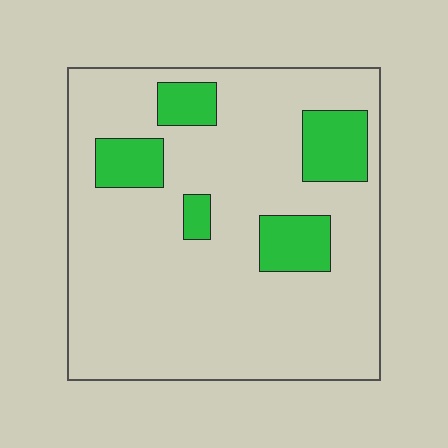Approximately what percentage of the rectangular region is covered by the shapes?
Approximately 15%.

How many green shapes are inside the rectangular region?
5.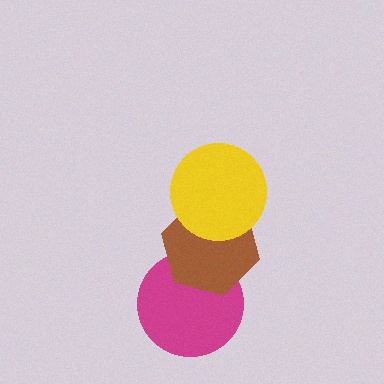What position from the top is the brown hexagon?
The brown hexagon is 2nd from the top.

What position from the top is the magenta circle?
The magenta circle is 3rd from the top.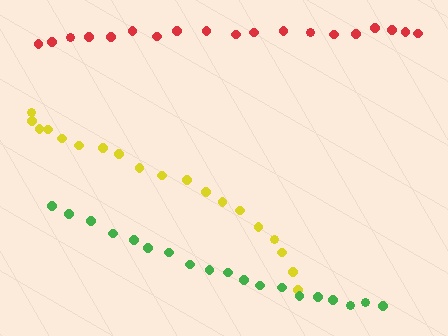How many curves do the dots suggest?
There are 3 distinct paths.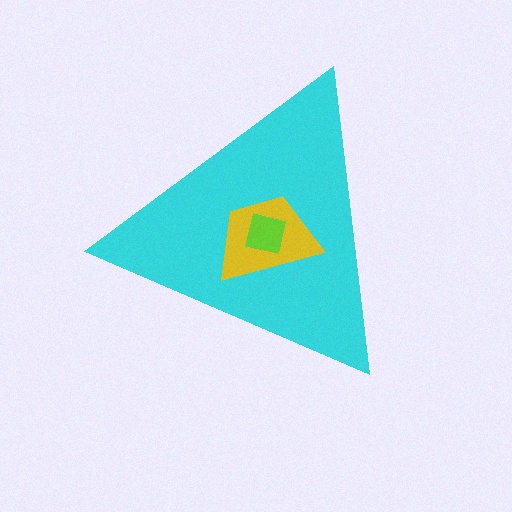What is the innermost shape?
The lime square.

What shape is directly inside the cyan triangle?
The yellow trapezoid.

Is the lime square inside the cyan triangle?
Yes.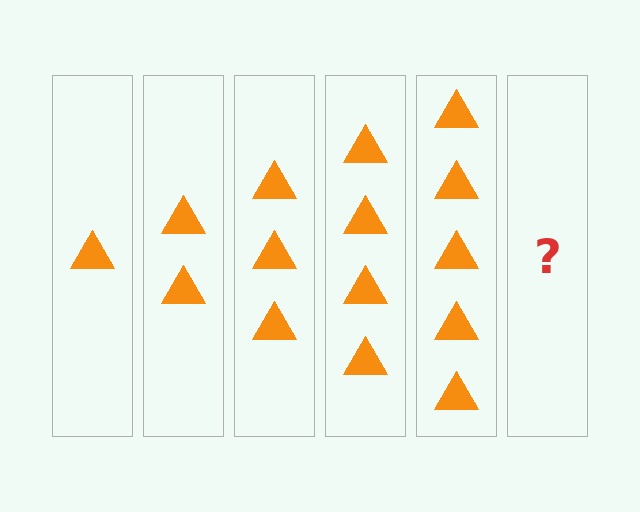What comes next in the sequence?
The next element should be 6 triangles.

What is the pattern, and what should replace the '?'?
The pattern is that each step adds one more triangle. The '?' should be 6 triangles.